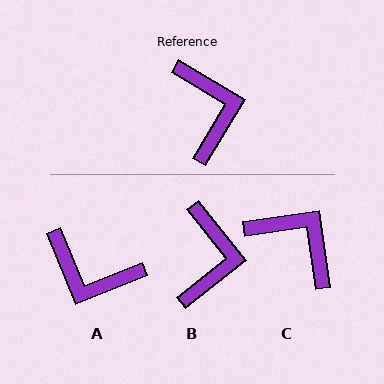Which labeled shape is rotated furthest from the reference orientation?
A, about 127 degrees away.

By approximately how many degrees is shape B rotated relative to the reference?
Approximately 21 degrees clockwise.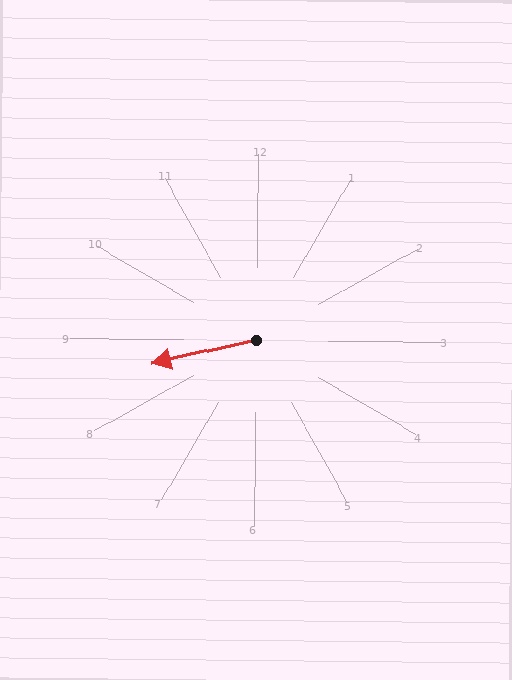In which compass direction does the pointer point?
West.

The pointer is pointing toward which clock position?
Roughly 9 o'clock.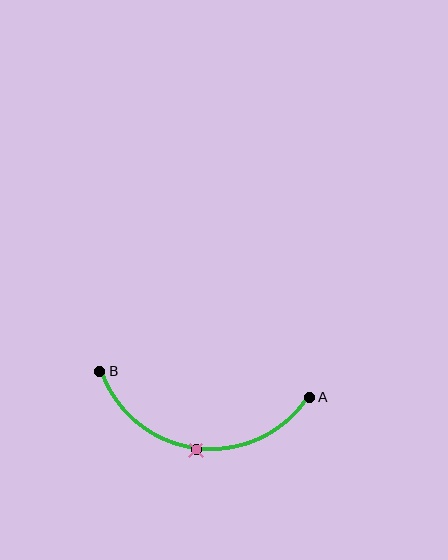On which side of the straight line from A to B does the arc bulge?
The arc bulges below the straight line connecting A and B.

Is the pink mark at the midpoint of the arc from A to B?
Yes. The pink mark lies on the arc at equal arc-length from both A and B — it is the arc midpoint.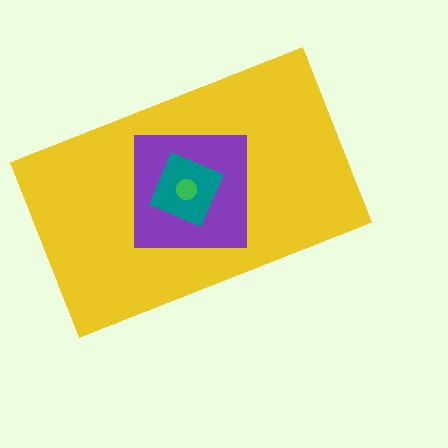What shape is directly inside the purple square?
The teal diamond.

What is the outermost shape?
The yellow rectangle.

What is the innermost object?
The green circle.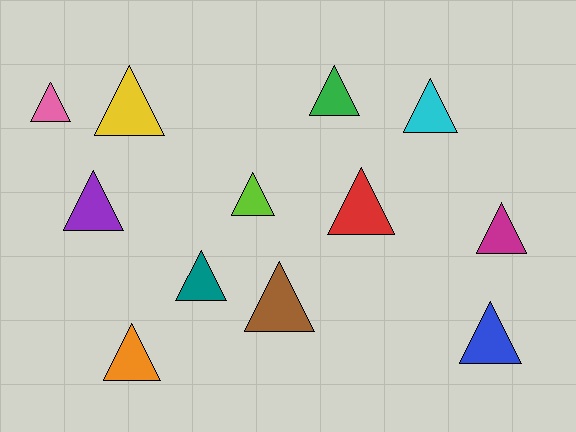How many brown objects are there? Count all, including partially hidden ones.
There is 1 brown object.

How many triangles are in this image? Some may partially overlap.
There are 12 triangles.